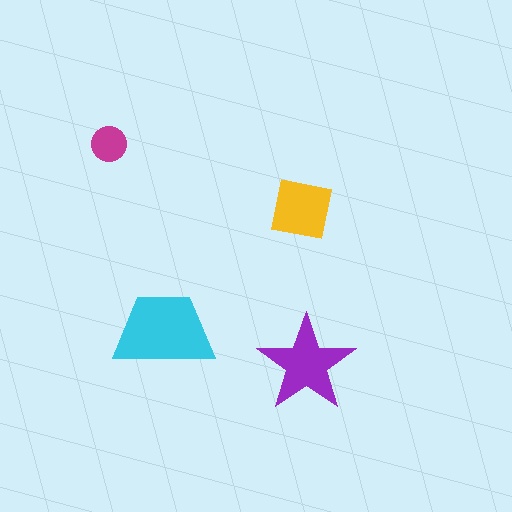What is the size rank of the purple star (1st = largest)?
2nd.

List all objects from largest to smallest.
The cyan trapezoid, the purple star, the yellow square, the magenta circle.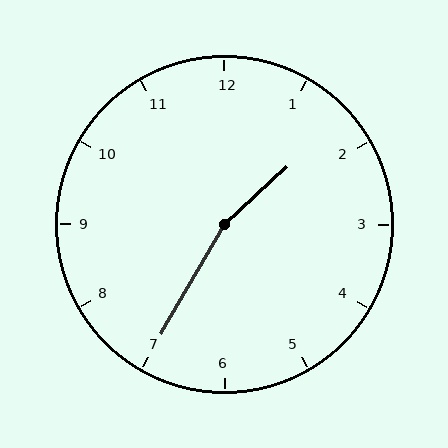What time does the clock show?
1:35.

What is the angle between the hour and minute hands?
Approximately 162 degrees.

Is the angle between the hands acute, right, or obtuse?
It is obtuse.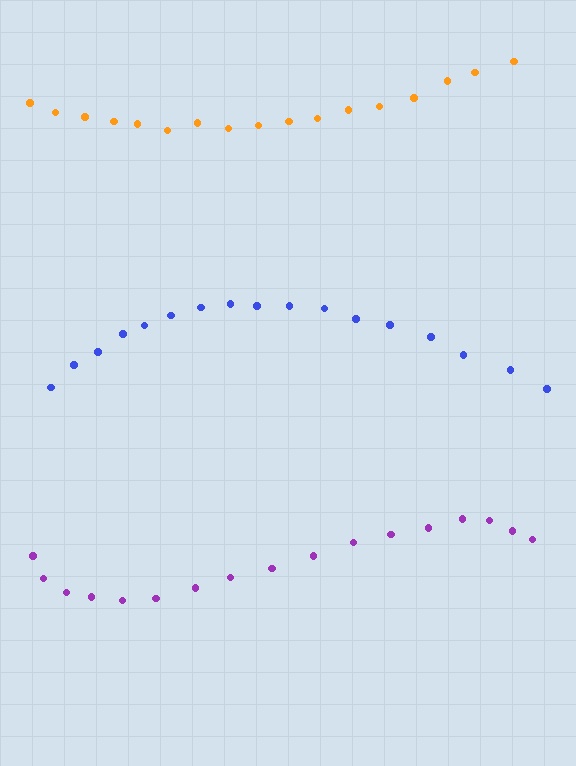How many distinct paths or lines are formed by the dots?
There are 3 distinct paths.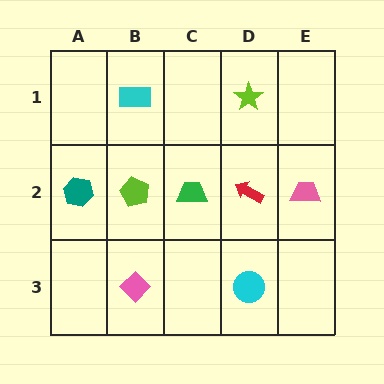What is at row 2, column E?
A pink trapezoid.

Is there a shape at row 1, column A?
No, that cell is empty.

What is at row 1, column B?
A cyan rectangle.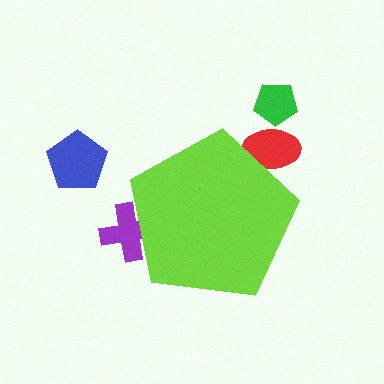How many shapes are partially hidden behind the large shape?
2 shapes are partially hidden.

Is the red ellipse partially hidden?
Yes, the red ellipse is partially hidden behind the lime pentagon.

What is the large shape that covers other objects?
A lime pentagon.